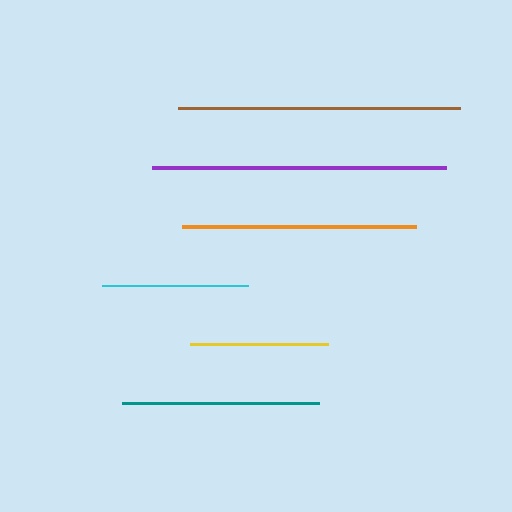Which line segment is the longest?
The purple line is the longest at approximately 293 pixels.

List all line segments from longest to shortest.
From longest to shortest: purple, brown, orange, teal, cyan, yellow.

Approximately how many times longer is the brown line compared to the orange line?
The brown line is approximately 1.2 times the length of the orange line.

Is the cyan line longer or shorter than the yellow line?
The cyan line is longer than the yellow line.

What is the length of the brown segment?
The brown segment is approximately 282 pixels long.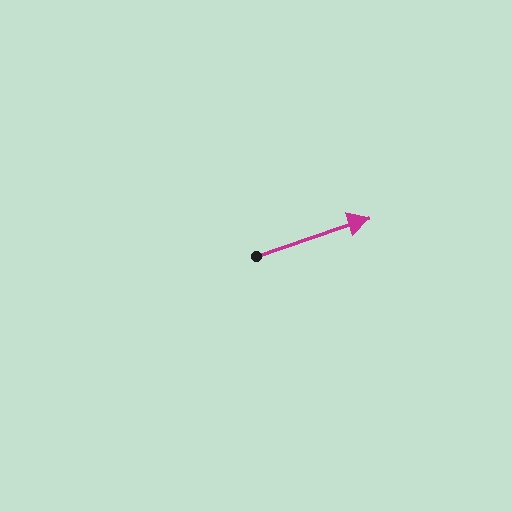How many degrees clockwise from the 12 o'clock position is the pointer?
Approximately 71 degrees.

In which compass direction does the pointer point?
East.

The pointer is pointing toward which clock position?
Roughly 2 o'clock.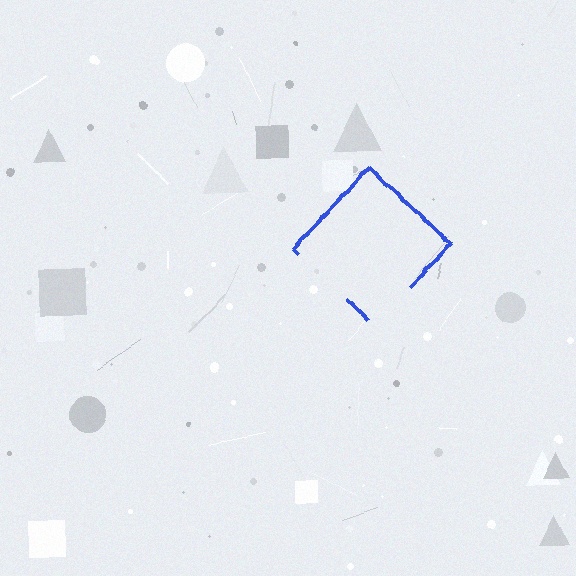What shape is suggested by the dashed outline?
The dashed outline suggests a diamond.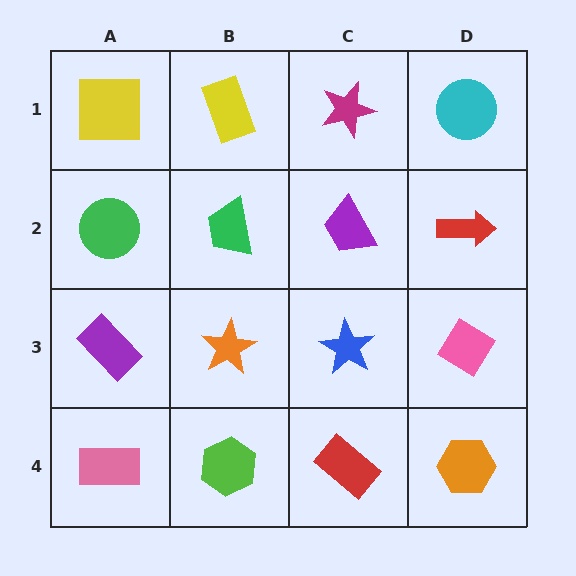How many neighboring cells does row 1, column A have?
2.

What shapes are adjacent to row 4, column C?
A blue star (row 3, column C), a lime hexagon (row 4, column B), an orange hexagon (row 4, column D).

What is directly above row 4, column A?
A purple rectangle.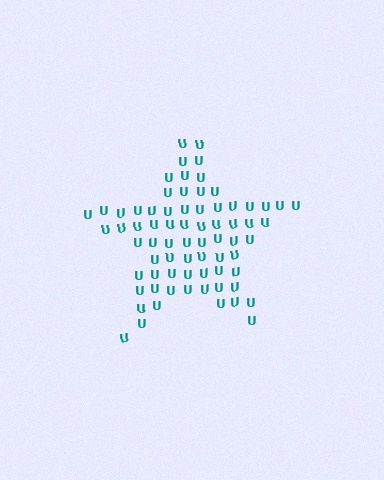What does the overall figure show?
The overall figure shows a star.